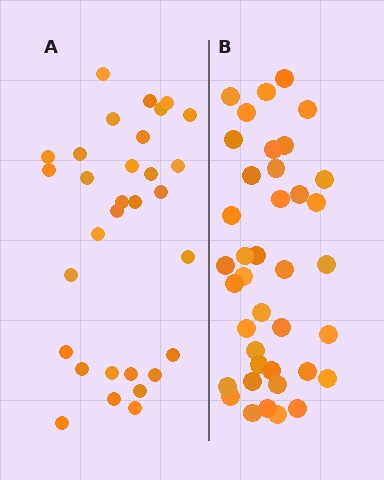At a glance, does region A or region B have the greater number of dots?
Region B (the right region) has more dots.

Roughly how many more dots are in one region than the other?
Region B has roughly 8 or so more dots than region A.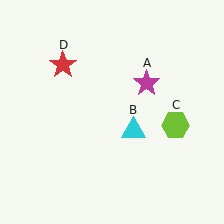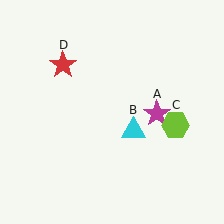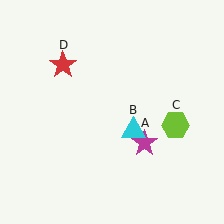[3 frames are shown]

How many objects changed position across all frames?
1 object changed position: magenta star (object A).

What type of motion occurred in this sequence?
The magenta star (object A) rotated clockwise around the center of the scene.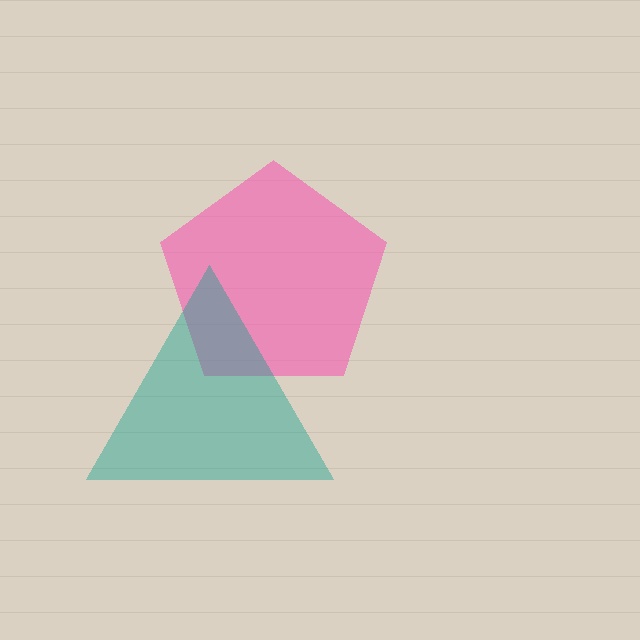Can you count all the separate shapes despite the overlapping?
Yes, there are 2 separate shapes.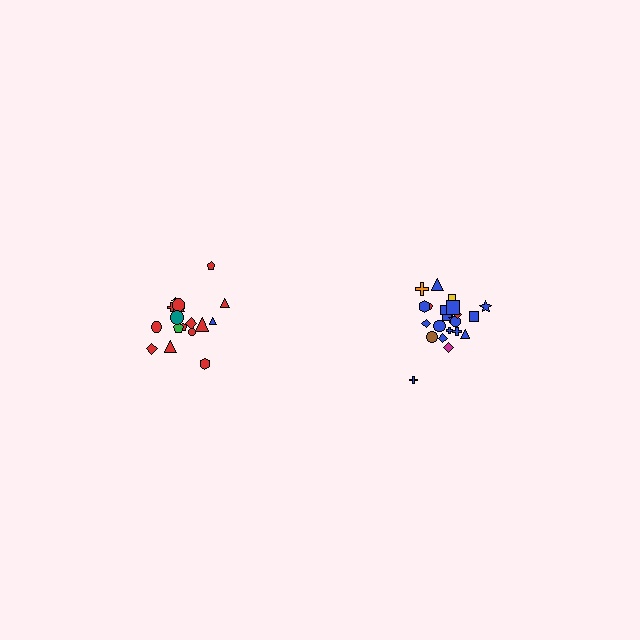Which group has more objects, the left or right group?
The right group.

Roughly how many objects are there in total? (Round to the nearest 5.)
Roughly 40 objects in total.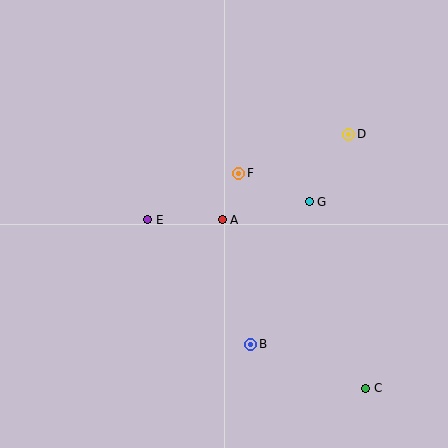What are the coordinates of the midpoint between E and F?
The midpoint between E and F is at (193, 196).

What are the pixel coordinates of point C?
Point C is at (366, 388).